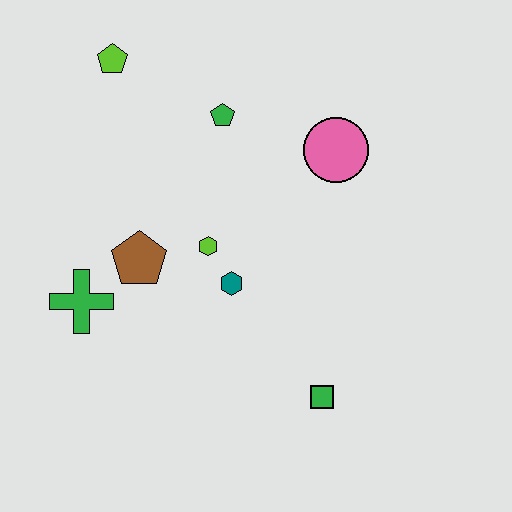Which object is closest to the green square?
The teal hexagon is closest to the green square.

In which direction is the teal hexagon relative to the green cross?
The teal hexagon is to the right of the green cross.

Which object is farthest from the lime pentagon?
The green square is farthest from the lime pentagon.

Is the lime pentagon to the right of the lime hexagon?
No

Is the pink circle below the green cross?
No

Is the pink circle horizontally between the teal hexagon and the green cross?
No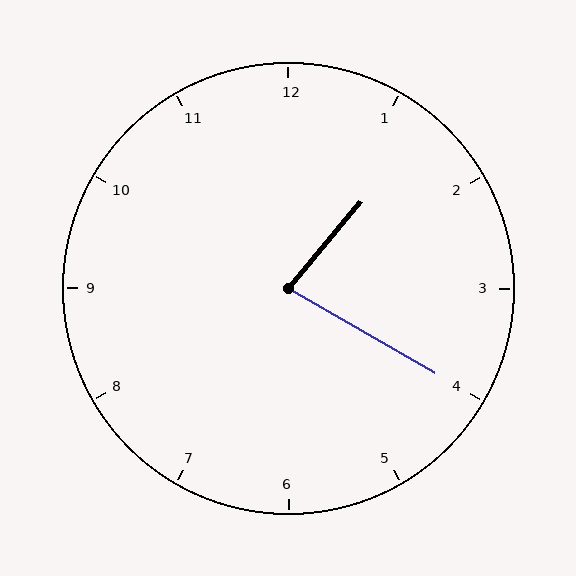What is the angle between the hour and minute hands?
Approximately 80 degrees.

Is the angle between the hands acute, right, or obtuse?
It is acute.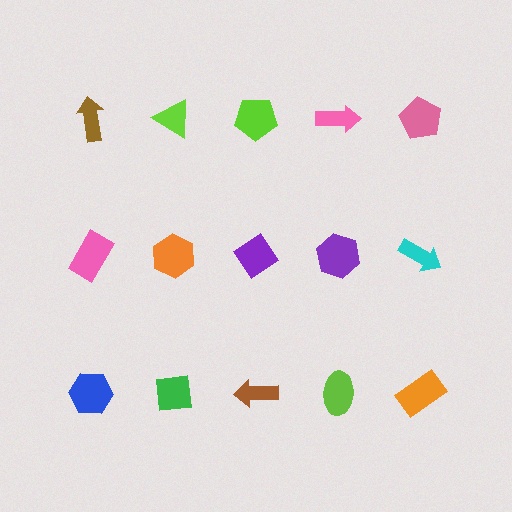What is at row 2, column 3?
A purple diamond.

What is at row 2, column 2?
An orange hexagon.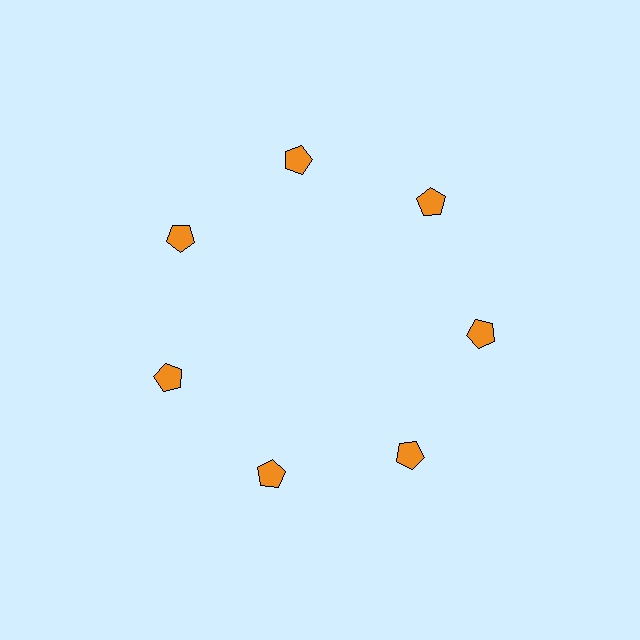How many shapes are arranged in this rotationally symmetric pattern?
There are 7 shapes, arranged in 7 groups of 1.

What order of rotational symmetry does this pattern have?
This pattern has 7-fold rotational symmetry.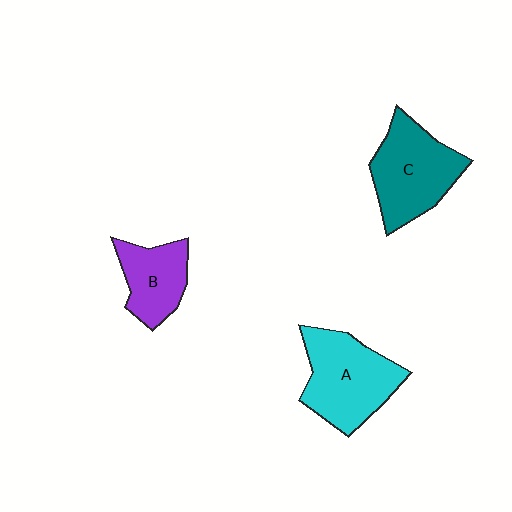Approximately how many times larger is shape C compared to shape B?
Approximately 1.5 times.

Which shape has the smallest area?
Shape B (purple).